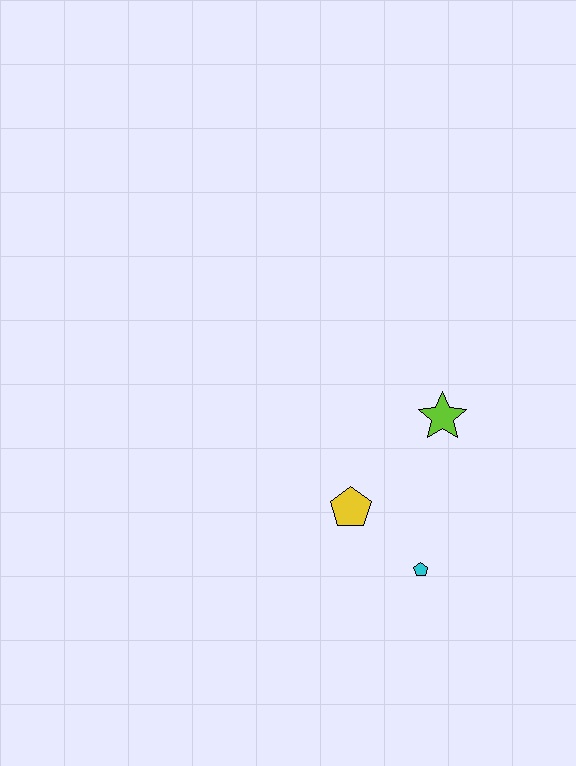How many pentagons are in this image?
There are 2 pentagons.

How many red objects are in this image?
There are no red objects.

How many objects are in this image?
There are 3 objects.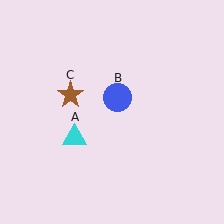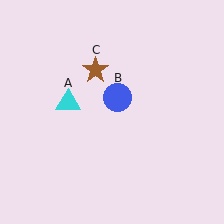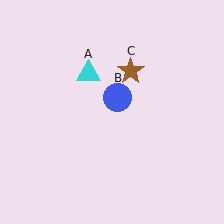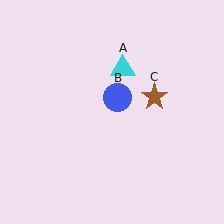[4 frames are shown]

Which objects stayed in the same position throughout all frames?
Blue circle (object B) remained stationary.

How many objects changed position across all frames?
2 objects changed position: cyan triangle (object A), brown star (object C).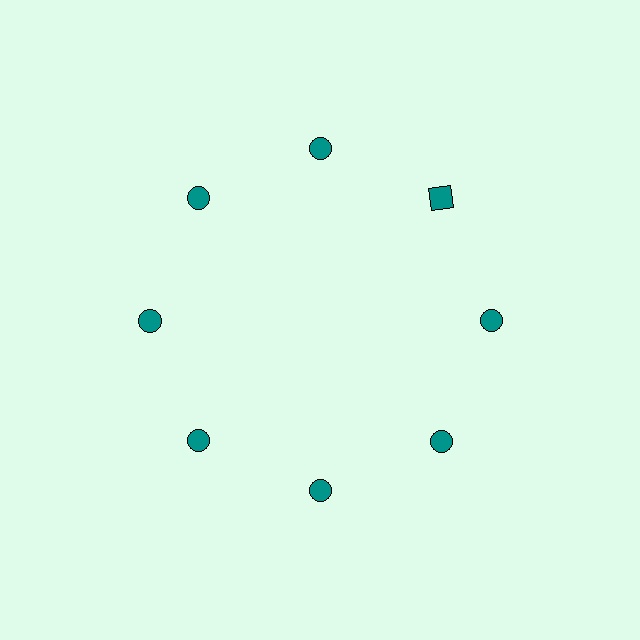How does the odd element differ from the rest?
It has a different shape: square instead of circle.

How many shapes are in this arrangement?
There are 8 shapes arranged in a ring pattern.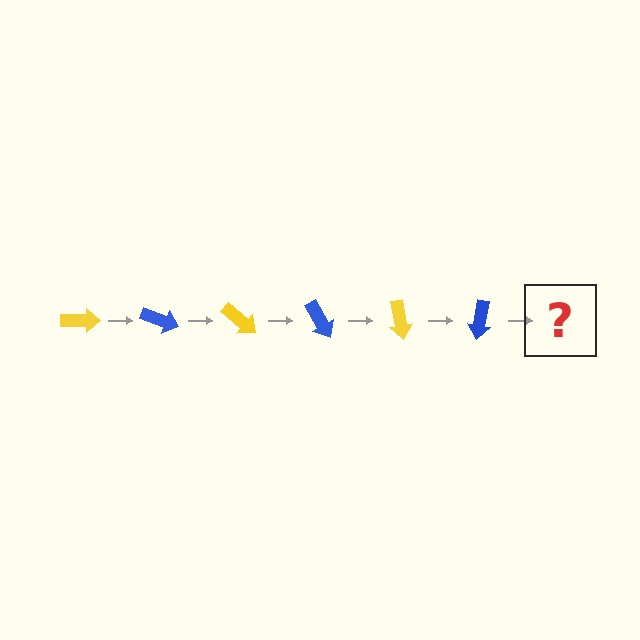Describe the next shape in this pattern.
It should be a yellow arrow, rotated 120 degrees from the start.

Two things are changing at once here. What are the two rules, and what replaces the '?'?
The two rules are that it rotates 20 degrees each step and the color cycles through yellow and blue. The '?' should be a yellow arrow, rotated 120 degrees from the start.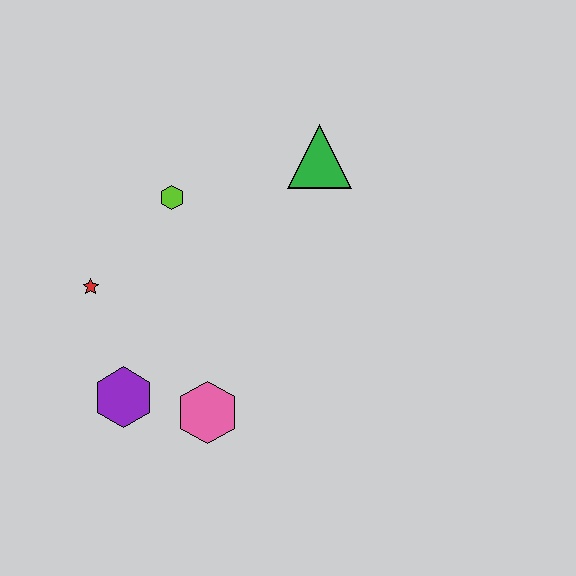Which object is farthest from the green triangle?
The purple hexagon is farthest from the green triangle.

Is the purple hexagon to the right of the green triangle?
No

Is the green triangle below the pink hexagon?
No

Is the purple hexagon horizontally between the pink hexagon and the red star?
Yes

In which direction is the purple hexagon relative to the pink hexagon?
The purple hexagon is to the left of the pink hexagon.